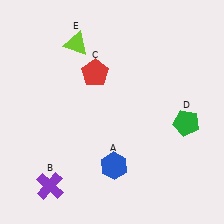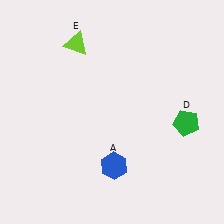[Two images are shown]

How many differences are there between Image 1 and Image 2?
There are 2 differences between the two images.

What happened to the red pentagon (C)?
The red pentagon (C) was removed in Image 2. It was in the top-left area of Image 1.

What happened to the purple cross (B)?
The purple cross (B) was removed in Image 2. It was in the bottom-left area of Image 1.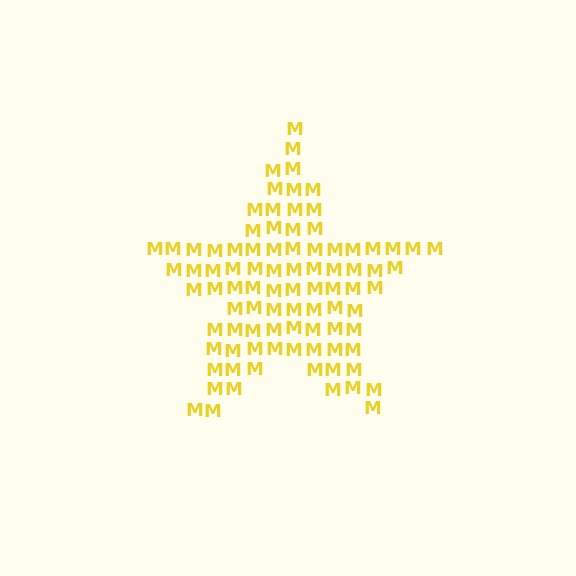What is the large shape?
The large shape is a star.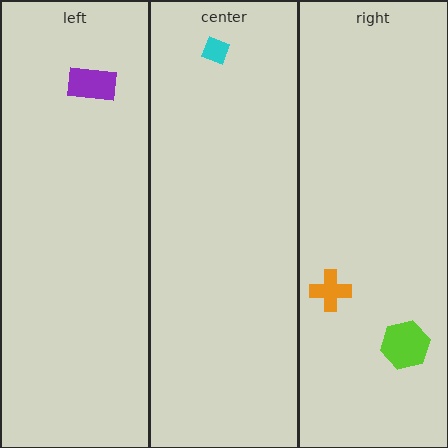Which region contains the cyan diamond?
The center region.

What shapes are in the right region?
The orange cross, the lime hexagon.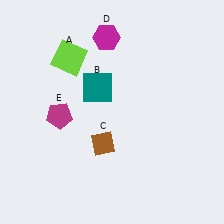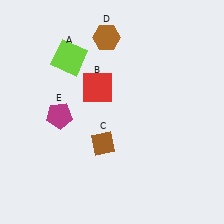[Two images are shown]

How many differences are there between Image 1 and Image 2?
There are 2 differences between the two images.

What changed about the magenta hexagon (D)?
In Image 1, D is magenta. In Image 2, it changed to brown.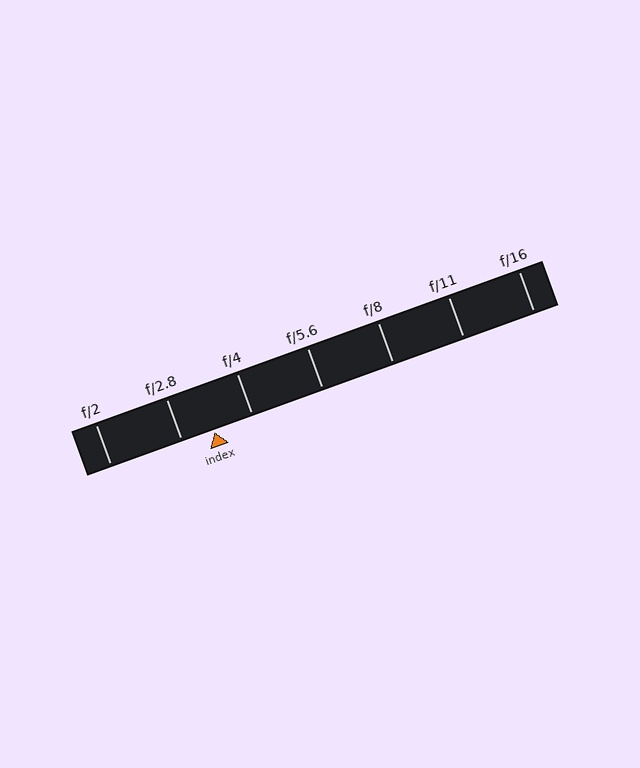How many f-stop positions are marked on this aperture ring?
There are 7 f-stop positions marked.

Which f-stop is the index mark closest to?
The index mark is closest to f/2.8.